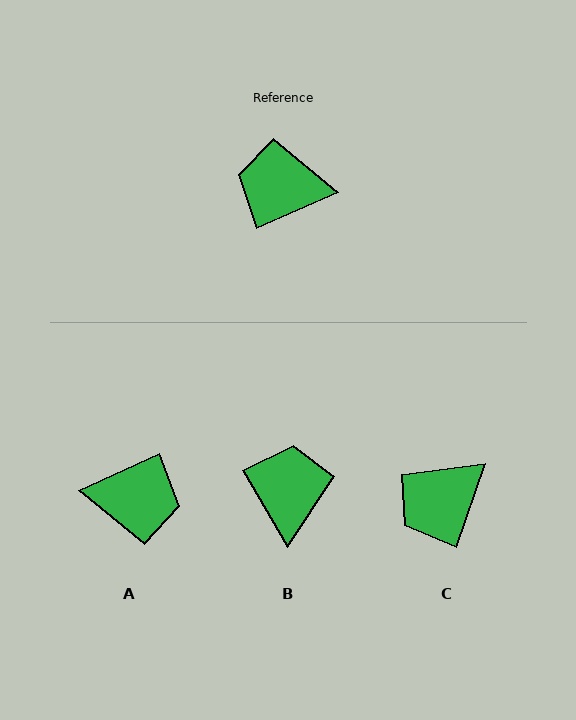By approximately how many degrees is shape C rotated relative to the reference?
Approximately 47 degrees counter-clockwise.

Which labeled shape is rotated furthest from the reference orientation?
A, about 179 degrees away.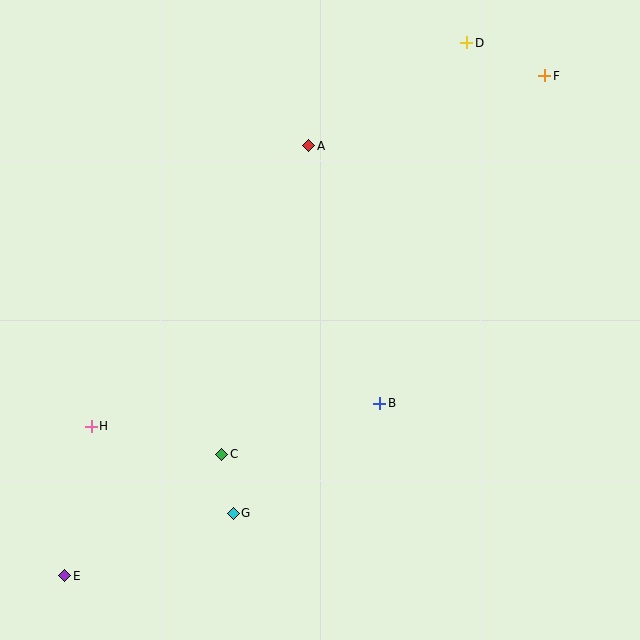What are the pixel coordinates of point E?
Point E is at (65, 576).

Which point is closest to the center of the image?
Point B at (380, 403) is closest to the center.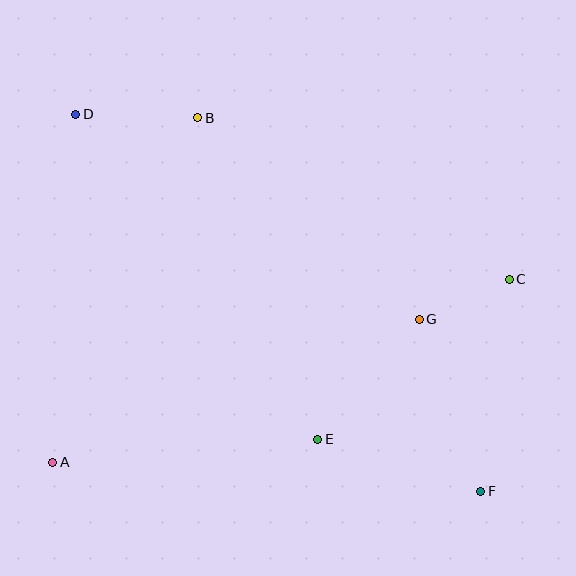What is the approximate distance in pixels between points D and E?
The distance between D and E is approximately 405 pixels.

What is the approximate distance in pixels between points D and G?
The distance between D and G is approximately 400 pixels.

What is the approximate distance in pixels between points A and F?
The distance between A and F is approximately 429 pixels.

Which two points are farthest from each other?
Points D and F are farthest from each other.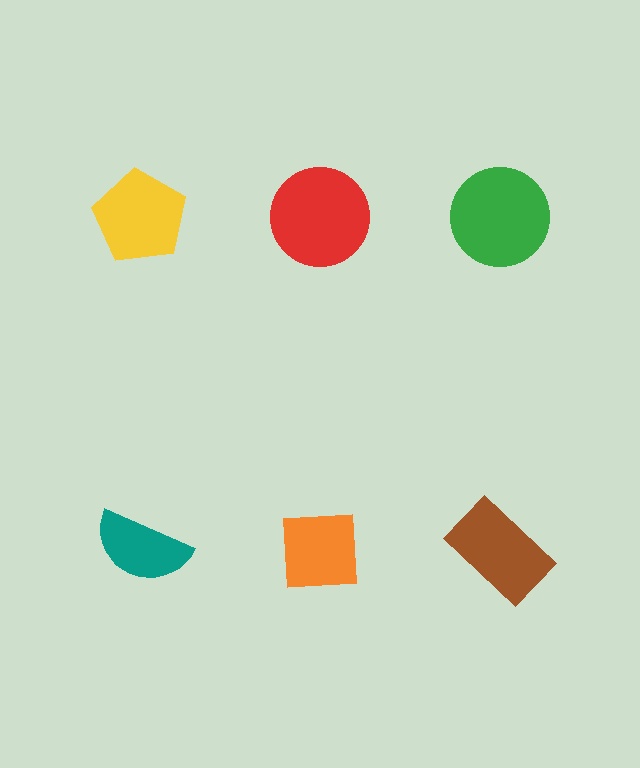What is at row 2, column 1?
A teal semicircle.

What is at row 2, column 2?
An orange square.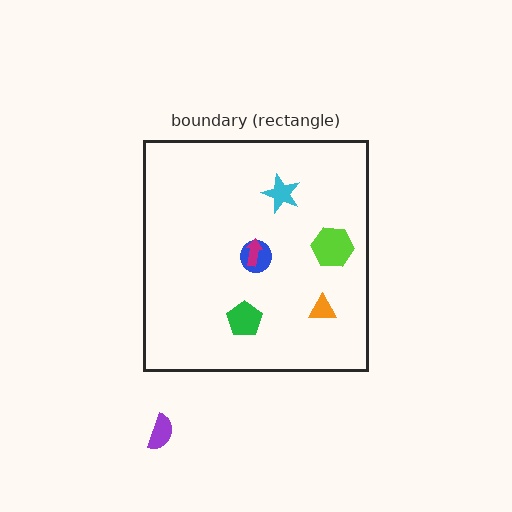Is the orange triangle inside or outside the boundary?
Inside.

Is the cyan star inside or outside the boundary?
Inside.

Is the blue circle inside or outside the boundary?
Inside.